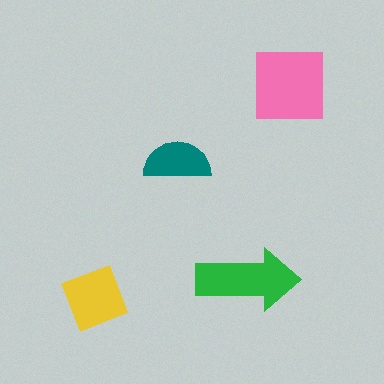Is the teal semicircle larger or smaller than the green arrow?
Smaller.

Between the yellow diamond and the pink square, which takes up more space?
The pink square.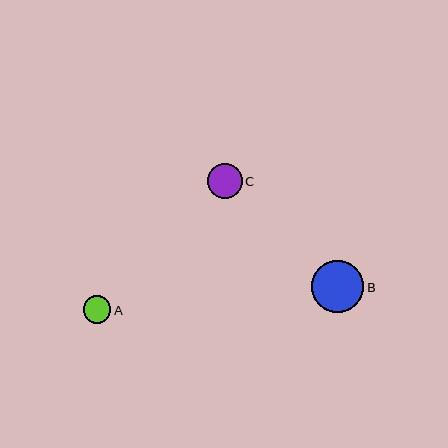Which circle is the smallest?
Circle A is the smallest with a size of approximately 28 pixels.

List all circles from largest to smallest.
From largest to smallest: B, C, A.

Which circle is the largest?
Circle B is the largest with a size of approximately 52 pixels.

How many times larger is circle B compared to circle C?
Circle B is approximately 1.5 times the size of circle C.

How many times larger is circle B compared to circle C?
Circle B is approximately 1.5 times the size of circle C.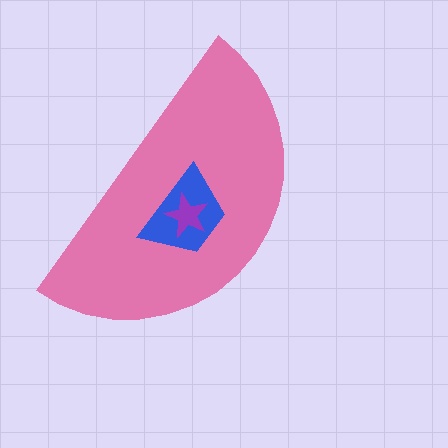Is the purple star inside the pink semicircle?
Yes.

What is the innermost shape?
The purple star.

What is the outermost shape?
The pink semicircle.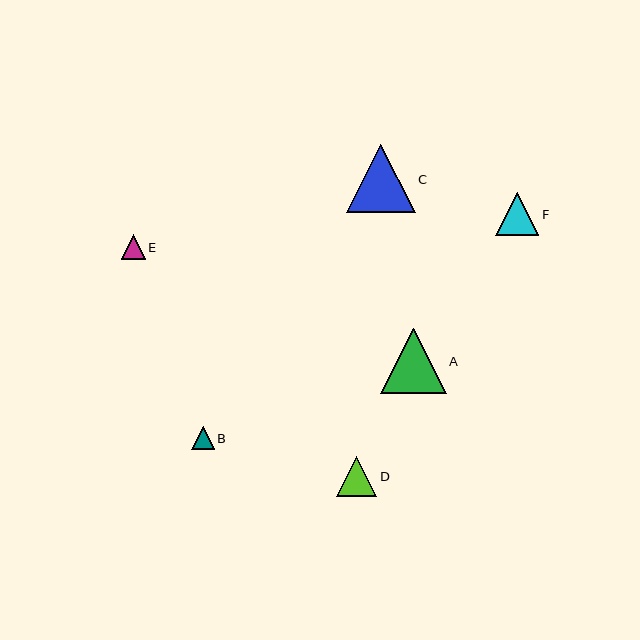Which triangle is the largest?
Triangle C is the largest with a size of approximately 68 pixels.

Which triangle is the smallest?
Triangle B is the smallest with a size of approximately 22 pixels.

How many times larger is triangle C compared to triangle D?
Triangle C is approximately 1.7 times the size of triangle D.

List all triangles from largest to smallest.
From largest to smallest: C, A, F, D, E, B.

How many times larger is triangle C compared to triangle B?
Triangle C is approximately 3.1 times the size of triangle B.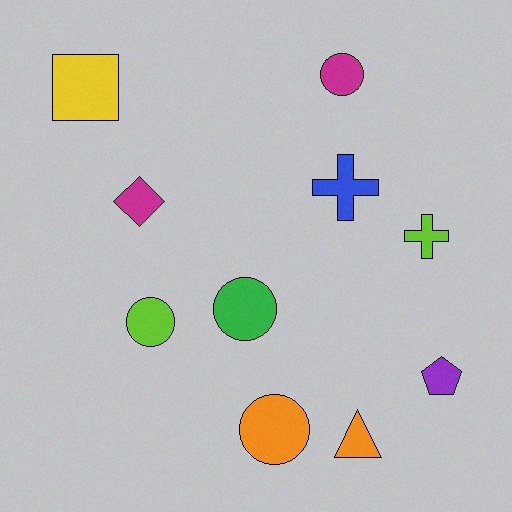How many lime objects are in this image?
There are 2 lime objects.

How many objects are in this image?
There are 10 objects.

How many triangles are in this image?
There is 1 triangle.